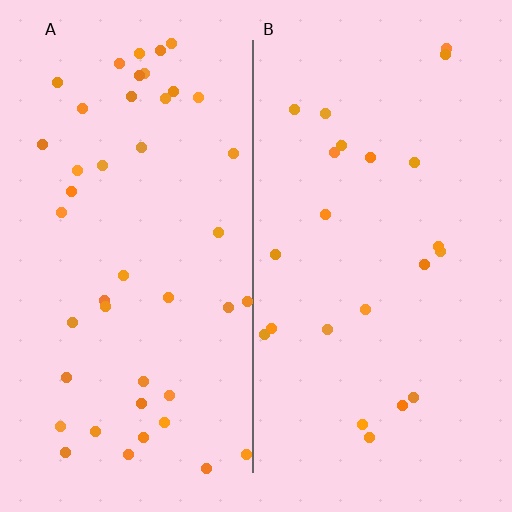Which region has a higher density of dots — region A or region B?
A (the left).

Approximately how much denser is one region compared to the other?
Approximately 1.9× — region A over region B.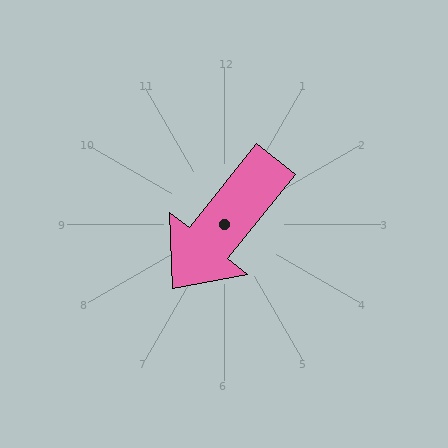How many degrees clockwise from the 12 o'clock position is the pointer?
Approximately 219 degrees.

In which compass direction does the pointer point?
Southwest.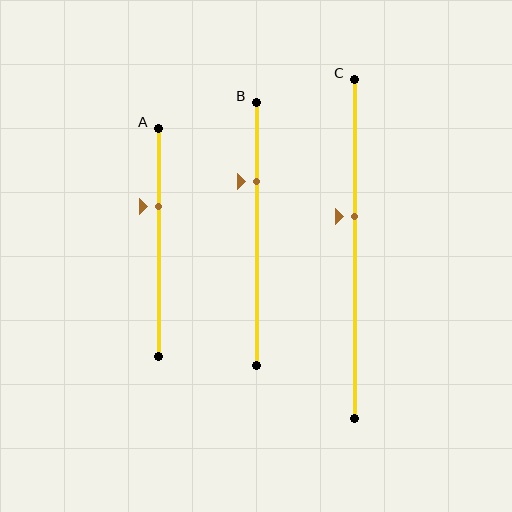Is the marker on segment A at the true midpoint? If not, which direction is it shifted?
No, the marker on segment A is shifted upward by about 16% of the segment length.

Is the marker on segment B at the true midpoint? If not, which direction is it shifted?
No, the marker on segment B is shifted upward by about 20% of the segment length.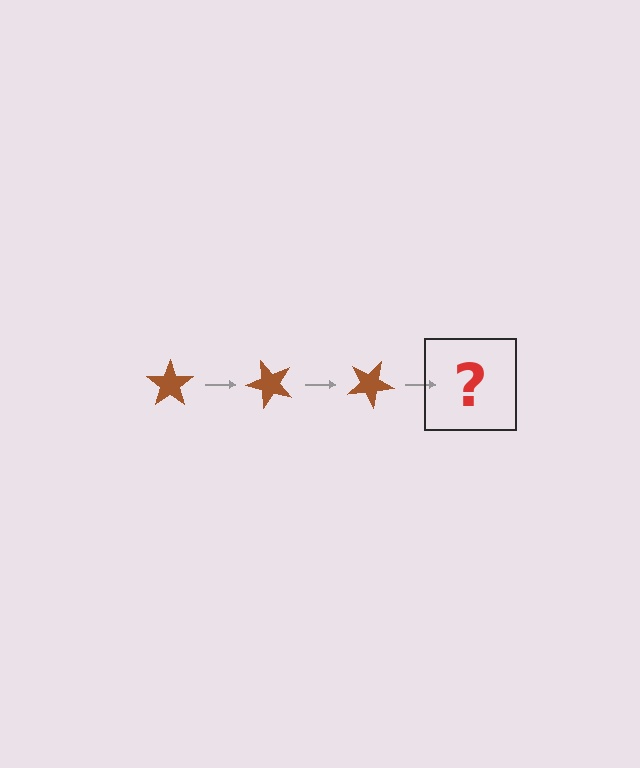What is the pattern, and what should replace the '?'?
The pattern is that the star rotates 50 degrees each step. The '?' should be a brown star rotated 150 degrees.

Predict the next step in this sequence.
The next step is a brown star rotated 150 degrees.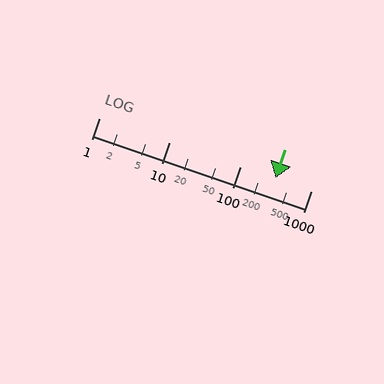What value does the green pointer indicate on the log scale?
The pointer indicates approximately 310.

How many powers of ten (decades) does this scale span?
The scale spans 3 decades, from 1 to 1000.